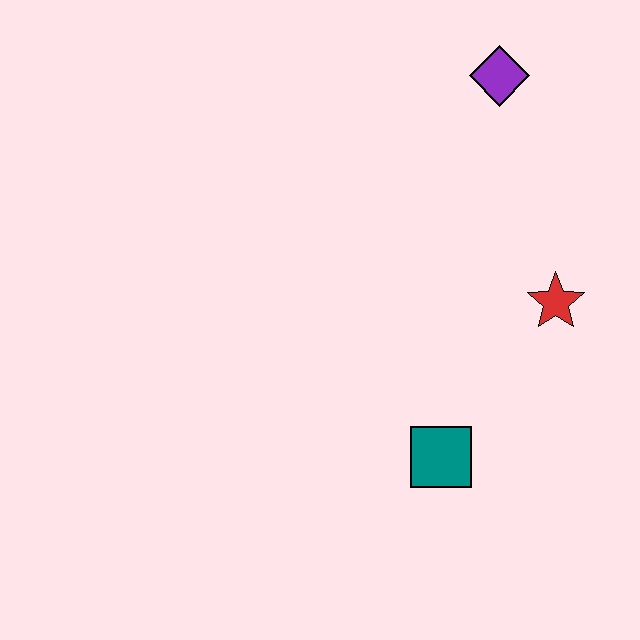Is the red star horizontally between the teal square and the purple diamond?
No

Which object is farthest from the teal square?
The purple diamond is farthest from the teal square.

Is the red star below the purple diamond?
Yes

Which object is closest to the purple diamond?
The red star is closest to the purple diamond.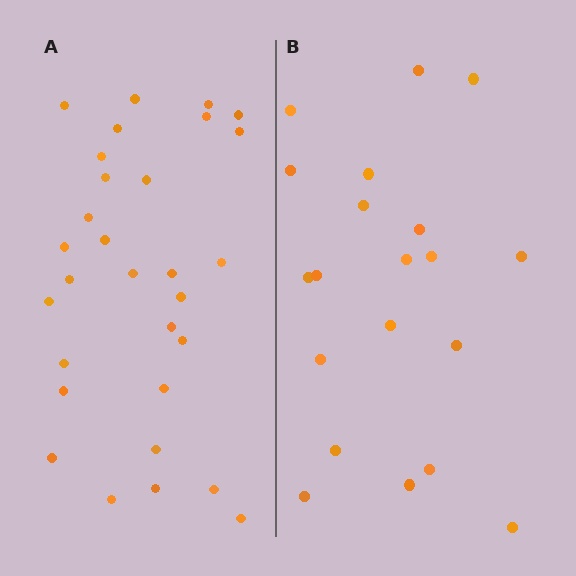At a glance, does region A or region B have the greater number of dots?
Region A (the left region) has more dots.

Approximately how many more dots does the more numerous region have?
Region A has roughly 10 or so more dots than region B.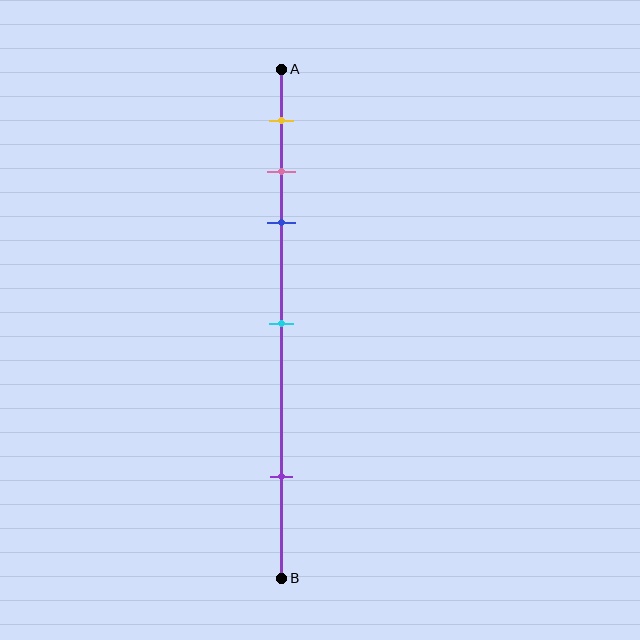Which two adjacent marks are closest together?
The pink and blue marks are the closest adjacent pair.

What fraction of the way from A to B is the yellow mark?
The yellow mark is approximately 10% (0.1) of the way from A to B.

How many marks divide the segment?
There are 5 marks dividing the segment.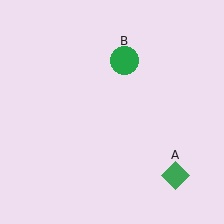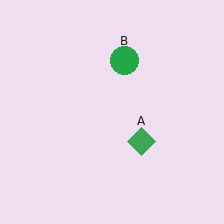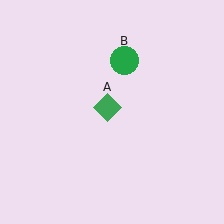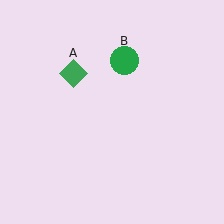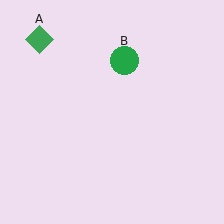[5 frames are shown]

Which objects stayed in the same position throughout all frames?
Green circle (object B) remained stationary.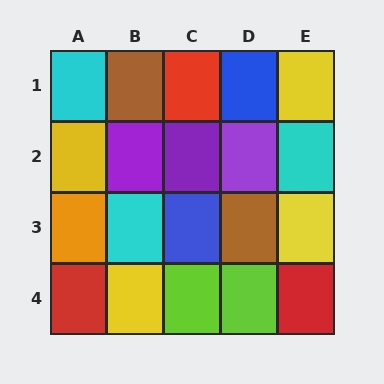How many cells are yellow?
4 cells are yellow.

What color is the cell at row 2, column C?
Purple.